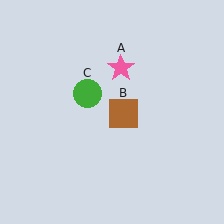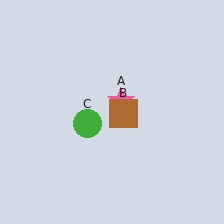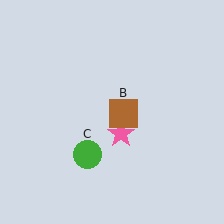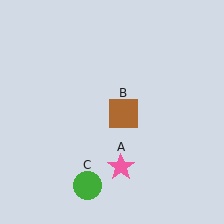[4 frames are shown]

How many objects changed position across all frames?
2 objects changed position: pink star (object A), green circle (object C).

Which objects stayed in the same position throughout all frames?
Brown square (object B) remained stationary.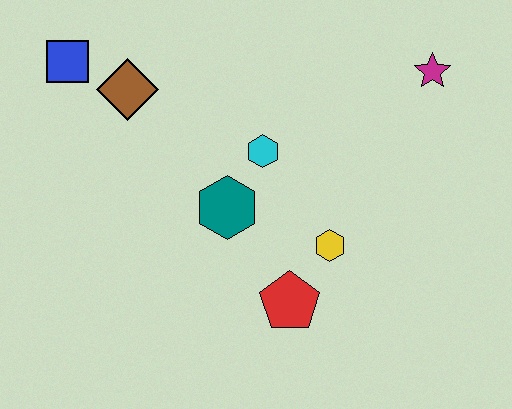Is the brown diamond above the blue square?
No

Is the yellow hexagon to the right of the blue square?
Yes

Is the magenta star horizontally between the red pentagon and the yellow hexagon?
No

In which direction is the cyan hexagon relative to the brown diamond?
The cyan hexagon is to the right of the brown diamond.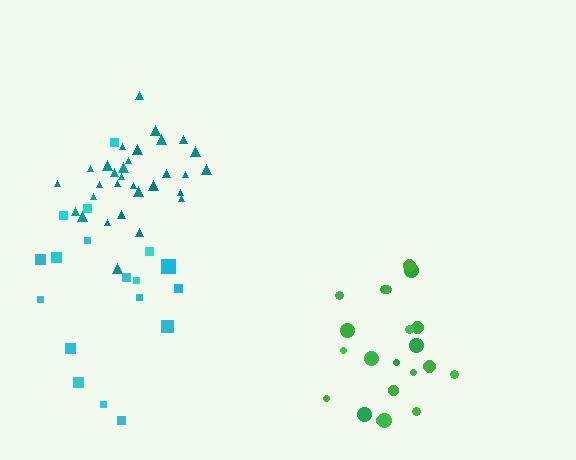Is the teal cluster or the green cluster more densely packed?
Teal.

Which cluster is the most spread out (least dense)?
Cyan.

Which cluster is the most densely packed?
Teal.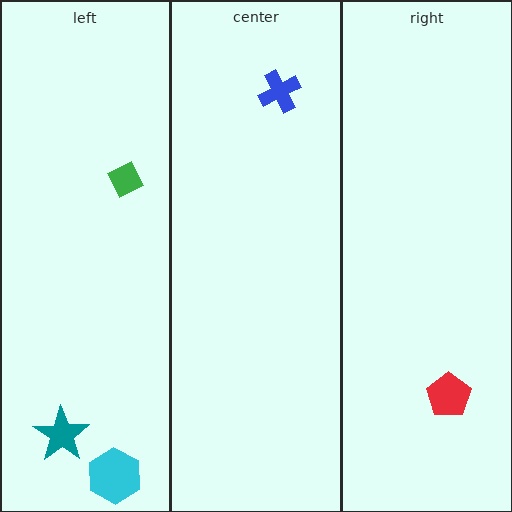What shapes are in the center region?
The blue cross.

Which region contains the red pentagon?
The right region.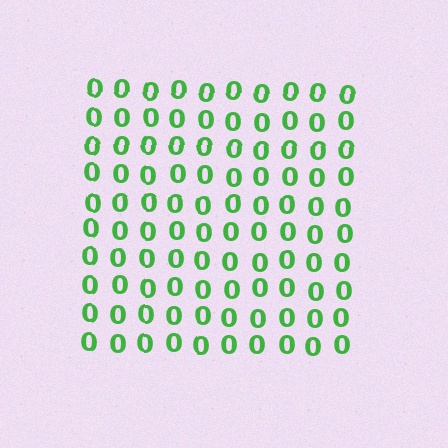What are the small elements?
The small elements are digit 0's.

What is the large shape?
The large shape is a square.